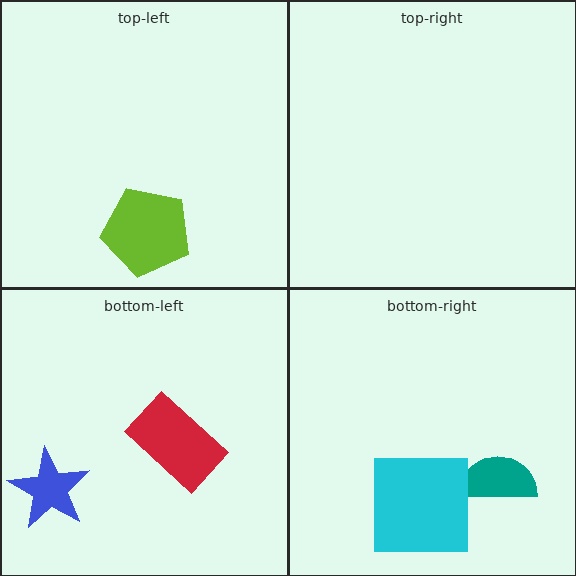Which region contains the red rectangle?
The bottom-left region.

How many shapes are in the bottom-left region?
2.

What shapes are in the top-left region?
The lime pentagon.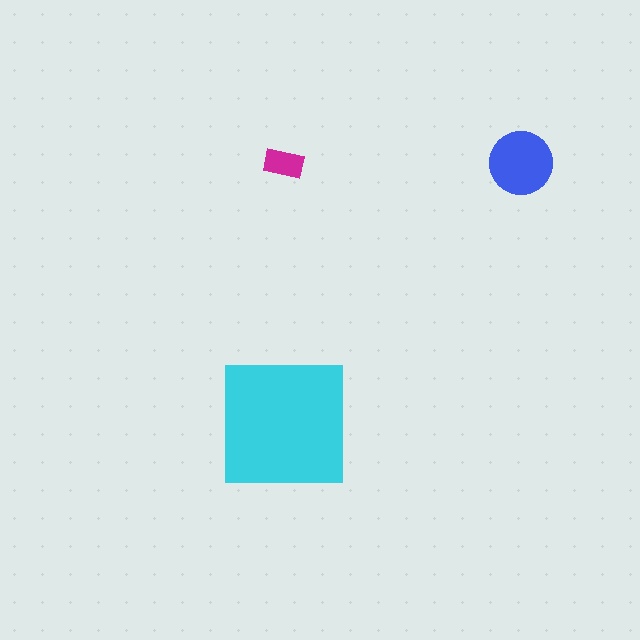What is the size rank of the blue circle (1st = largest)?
2nd.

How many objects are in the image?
There are 3 objects in the image.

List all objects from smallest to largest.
The magenta rectangle, the blue circle, the cyan square.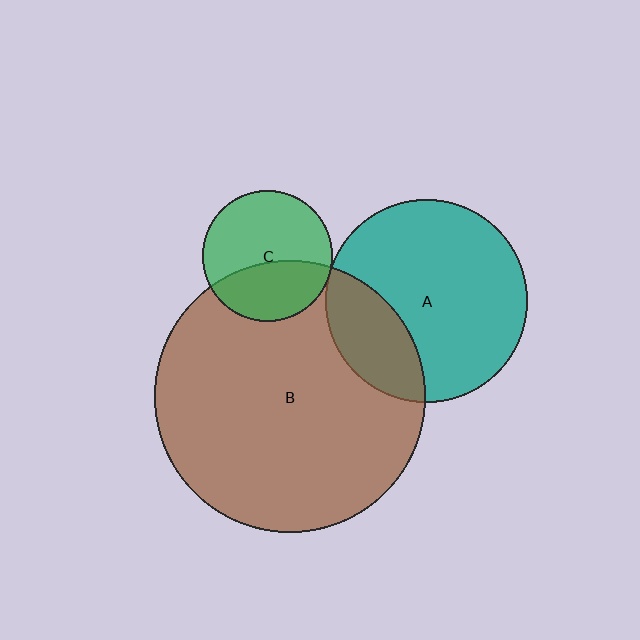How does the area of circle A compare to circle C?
Approximately 2.4 times.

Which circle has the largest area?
Circle B (brown).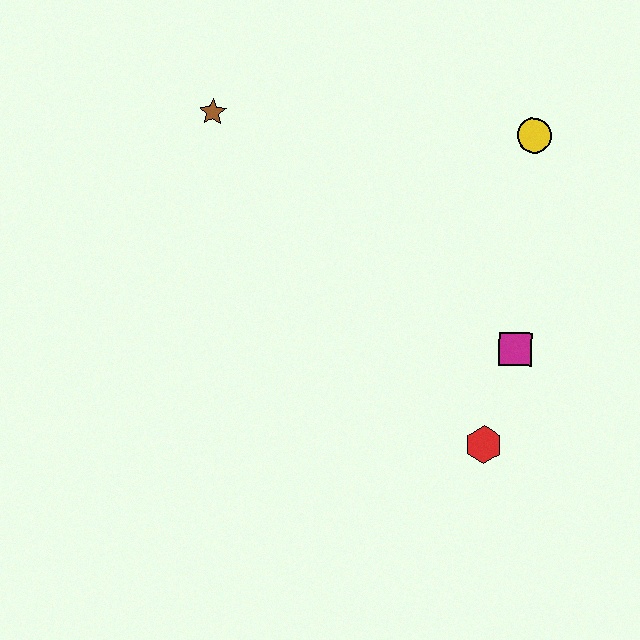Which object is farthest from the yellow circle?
The brown star is farthest from the yellow circle.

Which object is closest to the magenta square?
The red hexagon is closest to the magenta square.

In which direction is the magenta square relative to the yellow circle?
The magenta square is below the yellow circle.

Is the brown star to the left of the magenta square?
Yes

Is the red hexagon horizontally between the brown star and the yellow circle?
Yes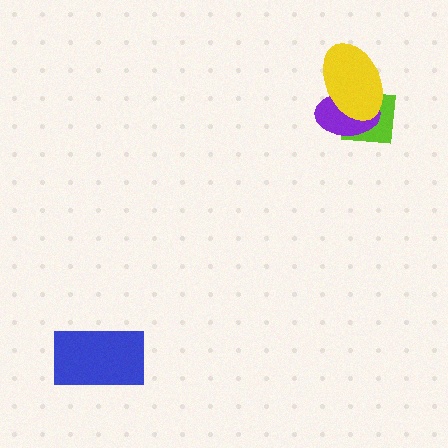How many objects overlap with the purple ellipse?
2 objects overlap with the purple ellipse.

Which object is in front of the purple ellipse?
The yellow ellipse is in front of the purple ellipse.